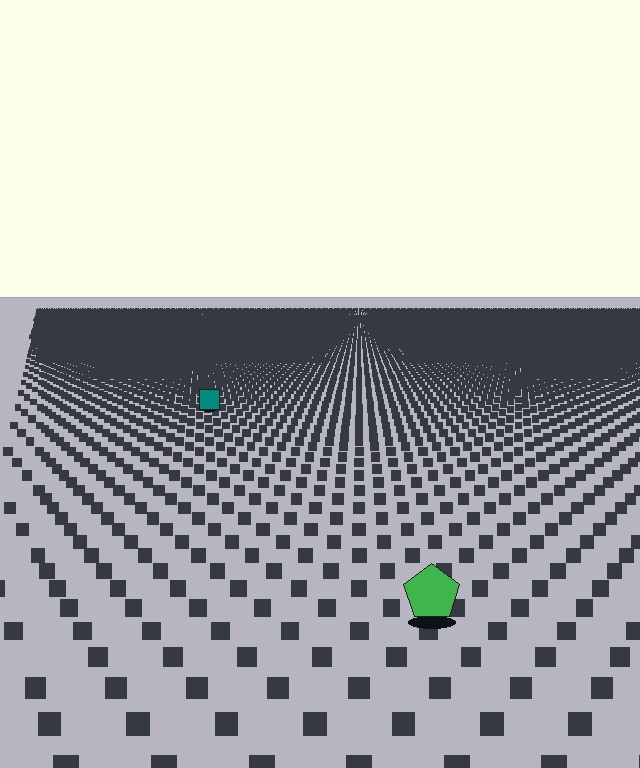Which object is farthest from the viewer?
The teal square is farthest from the viewer. It appears smaller and the ground texture around it is denser.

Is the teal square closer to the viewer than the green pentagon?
No. The green pentagon is closer — you can tell from the texture gradient: the ground texture is coarser near it.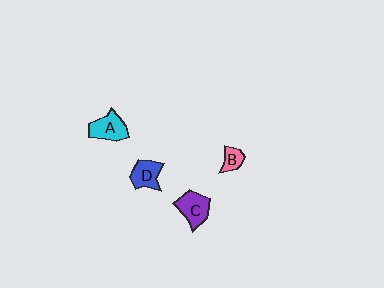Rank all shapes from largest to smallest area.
From largest to smallest: C (purple), A (cyan), D (blue), B (pink).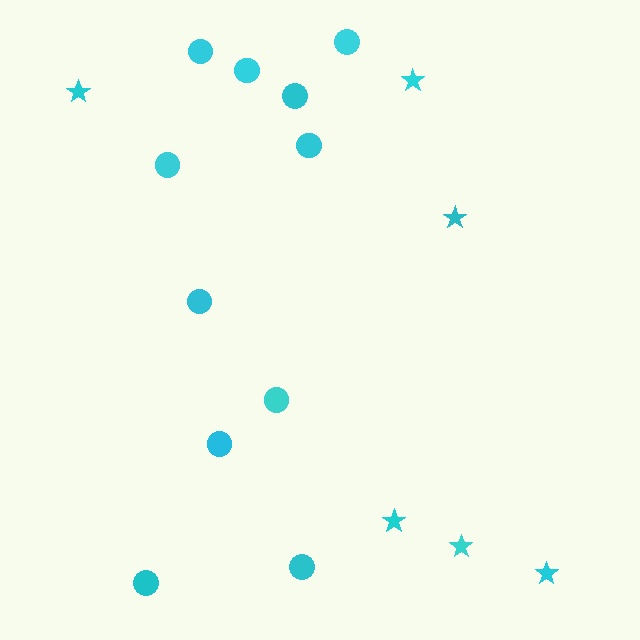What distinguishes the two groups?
There are 2 groups: one group of stars (6) and one group of circles (11).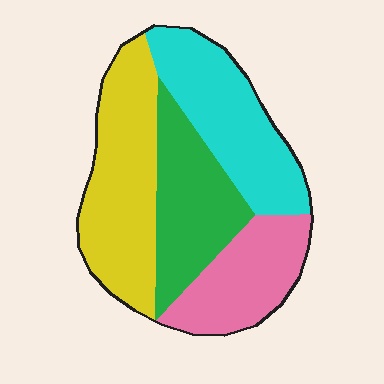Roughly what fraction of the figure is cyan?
Cyan takes up about one quarter (1/4) of the figure.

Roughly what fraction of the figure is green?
Green takes up less than a quarter of the figure.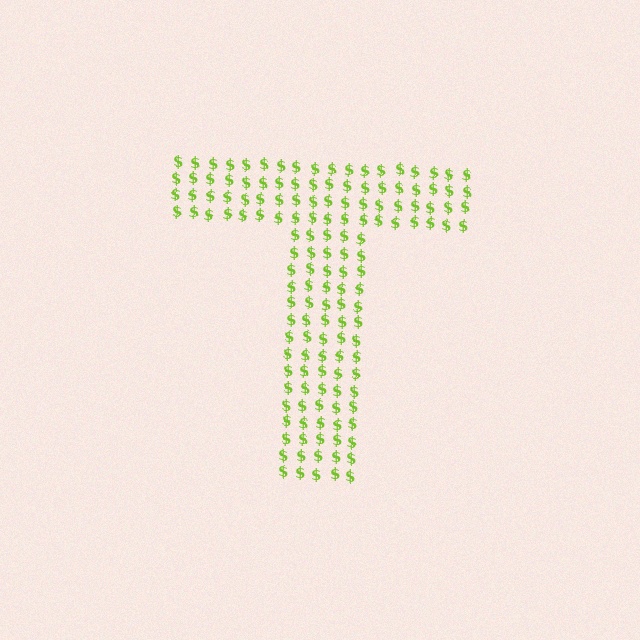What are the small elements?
The small elements are dollar signs.